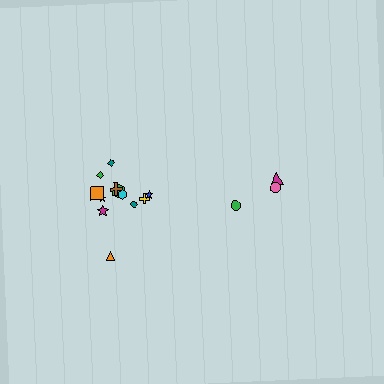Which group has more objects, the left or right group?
The left group.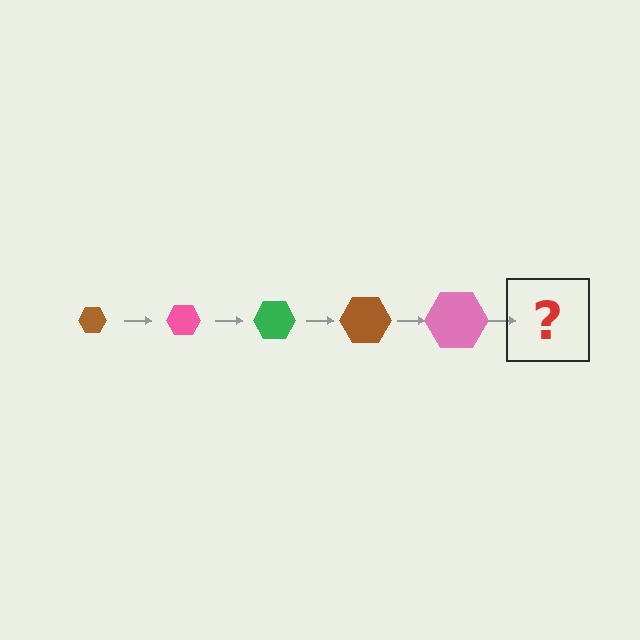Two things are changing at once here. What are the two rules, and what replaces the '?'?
The two rules are that the hexagon grows larger each step and the color cycles through brown, pink, and green. The '?' should be a green hexagon, larger than the previous one.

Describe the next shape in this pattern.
It should be a green hexagon, larger than the previous one.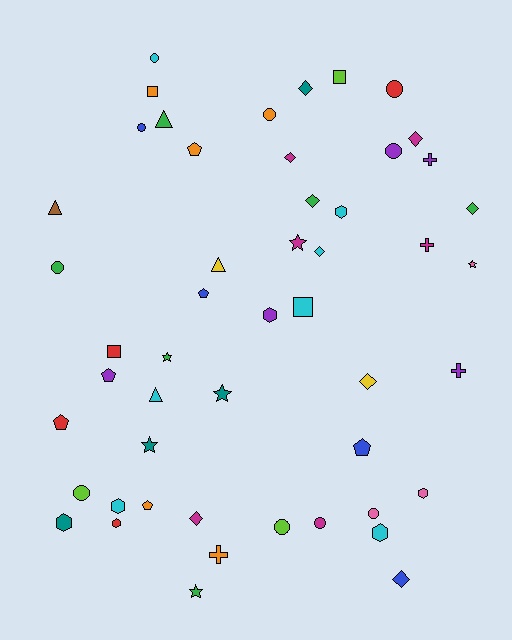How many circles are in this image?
There are 10 circles.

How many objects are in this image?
There are 50 objects.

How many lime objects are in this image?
There are 3 lime objects.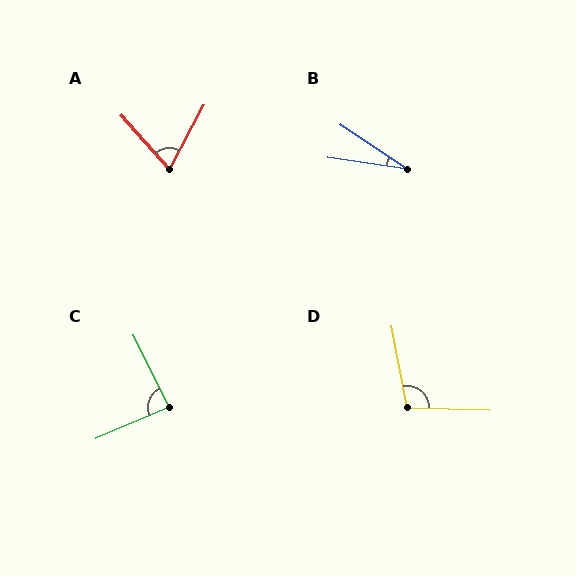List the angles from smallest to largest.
B (25°), A (70°), C (87°), D (102°).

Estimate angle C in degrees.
Approximately 87 degrees.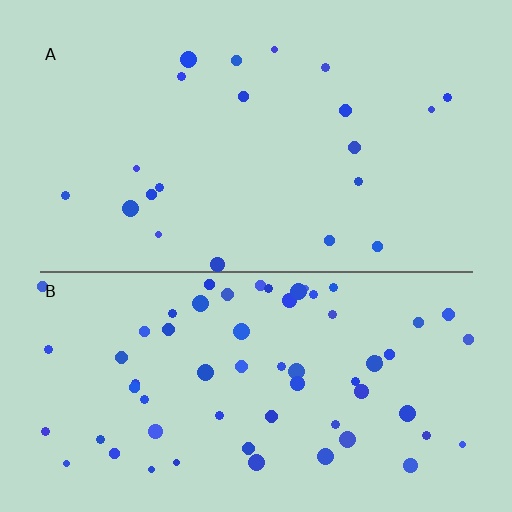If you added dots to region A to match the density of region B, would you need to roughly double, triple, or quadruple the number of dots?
Approximately triple.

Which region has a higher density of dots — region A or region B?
B (the bottom).